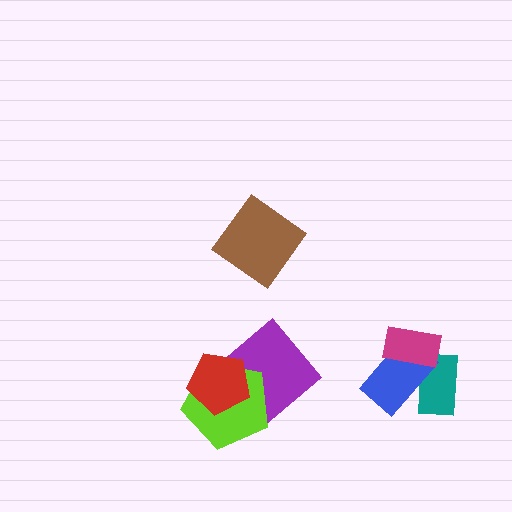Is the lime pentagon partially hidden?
Yes, it is partially covered by another shape.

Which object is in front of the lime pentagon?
The red pentagon is in front of the lime pentagon.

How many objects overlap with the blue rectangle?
2 objects overlap with the blue rectangle.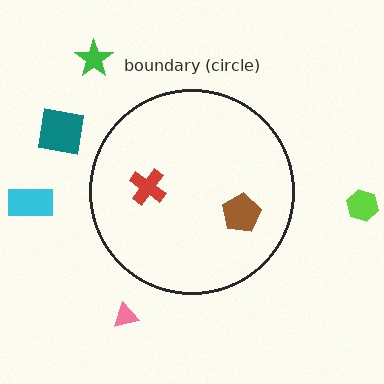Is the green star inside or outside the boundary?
Outside.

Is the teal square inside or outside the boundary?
Outside.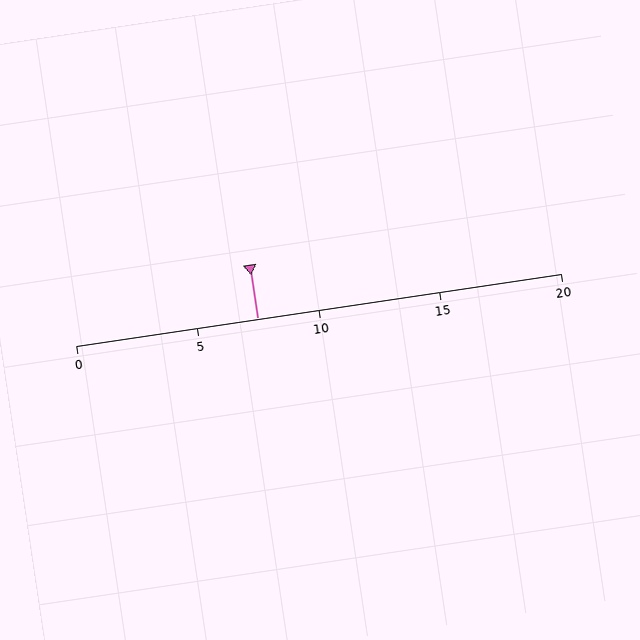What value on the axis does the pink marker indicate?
The marker indicates approximately 7.5.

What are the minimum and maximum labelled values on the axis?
The axis runs from 0 to 20.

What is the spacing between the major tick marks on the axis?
The major ticks are spaced 5 apart.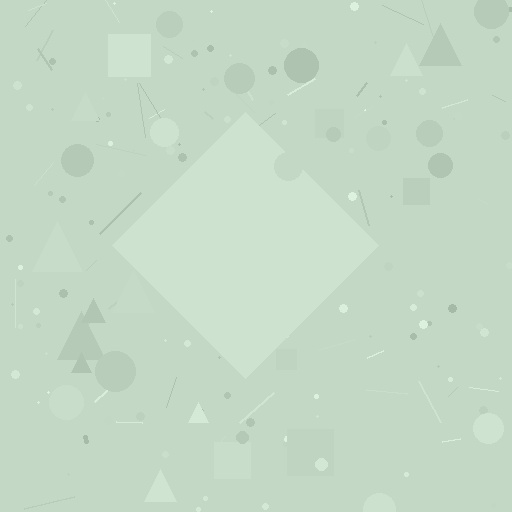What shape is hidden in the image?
A diamond is hidden in the image.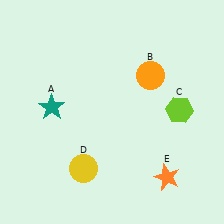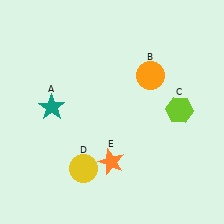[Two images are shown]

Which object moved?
The orange star (E) moved left.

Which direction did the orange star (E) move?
The orange star (E) moved left.